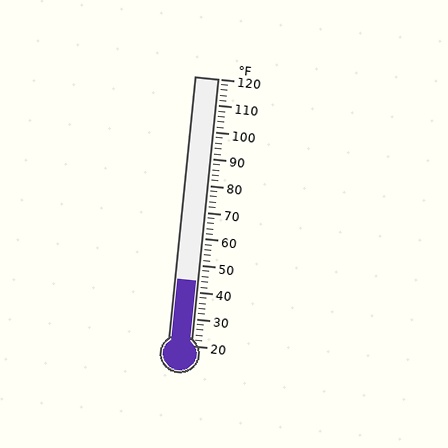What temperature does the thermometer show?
The thermometer shows approximately 44°F.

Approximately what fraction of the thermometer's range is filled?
The thermometer is filled to approximately 25% of its range.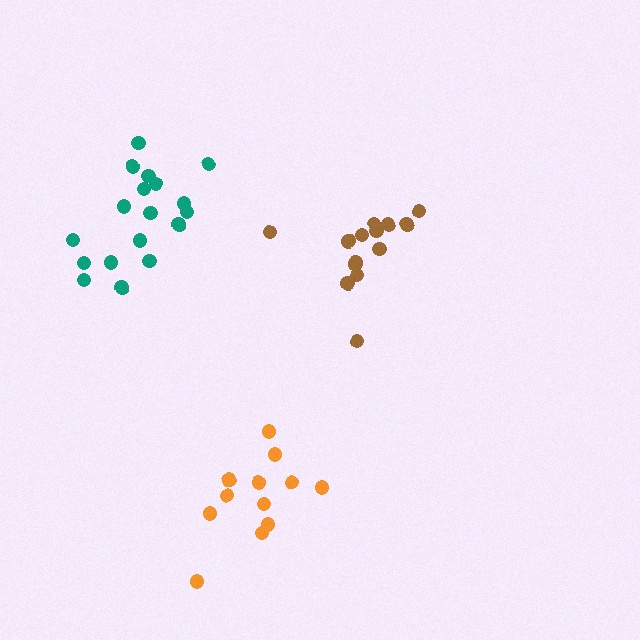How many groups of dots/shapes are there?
There are 3 groups.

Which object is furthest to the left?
The teal cluster is leftmost.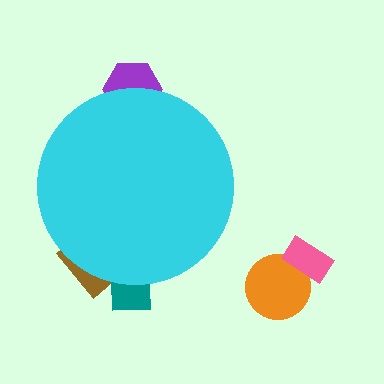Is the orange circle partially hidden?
No, the orange circle is fully visible.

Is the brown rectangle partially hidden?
Yes, the brown rectangle is partially hidden behind the cyan circle.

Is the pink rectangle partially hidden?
No, the pink rectangle is fully visible.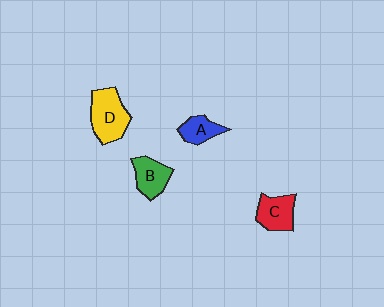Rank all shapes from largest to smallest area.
From largest to smallest: D (yellow), C (red), B (green), A (blue).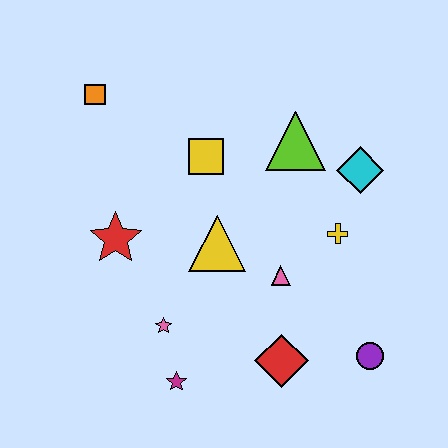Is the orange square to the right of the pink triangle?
No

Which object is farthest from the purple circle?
The orange square is farthest from the purple circle.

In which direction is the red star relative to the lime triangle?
The red star is to the left of the lime triangle.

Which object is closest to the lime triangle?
The cyan diamond is closest to the lime triangle.